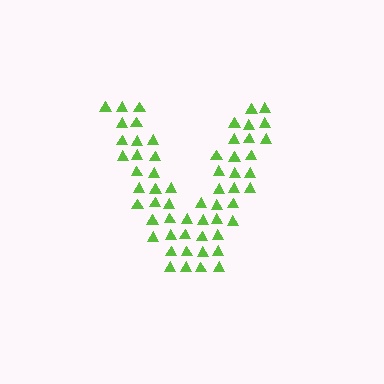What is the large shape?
The large shape is the letter V.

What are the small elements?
The small elements are triangles.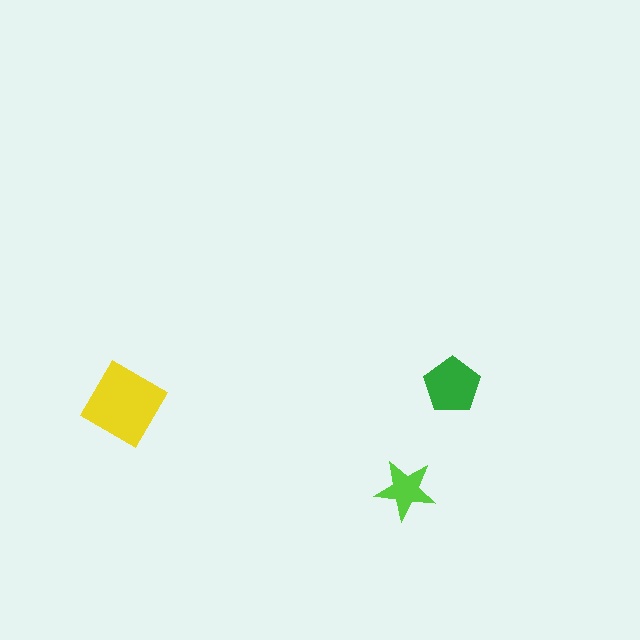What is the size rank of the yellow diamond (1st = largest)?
1st.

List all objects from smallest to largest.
The lime star, the green pentagon, the yellow diamond.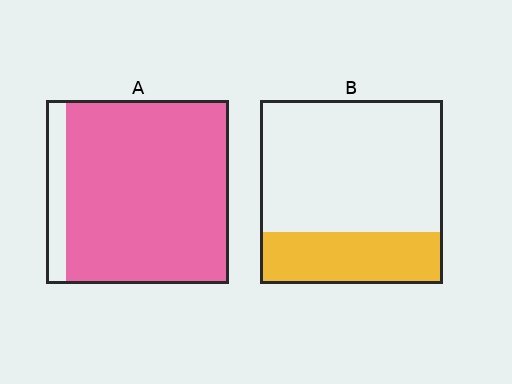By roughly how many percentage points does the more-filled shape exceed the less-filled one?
By roughly 60 percentage points (A over B).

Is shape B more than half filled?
No.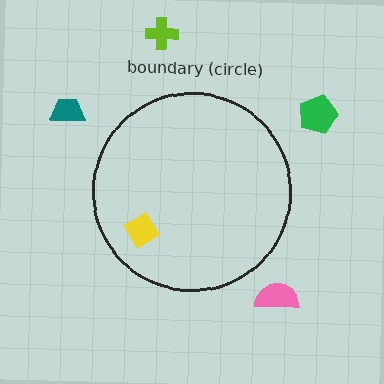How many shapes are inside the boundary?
1 inside, 4 outside.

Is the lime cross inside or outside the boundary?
Outside.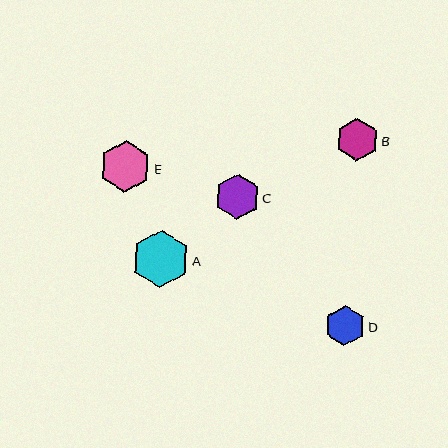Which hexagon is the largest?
Hexagon A is the largest with a size of approximately 58 pixels.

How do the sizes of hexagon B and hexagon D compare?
Hexagon B and hexagon D are approximately the same size.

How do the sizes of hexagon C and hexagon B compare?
Hexagon C and hexagon B are approximately the same size.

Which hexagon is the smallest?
Hexagon D is the smallest with a size of approximately 41 pixels.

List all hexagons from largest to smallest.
From largest to smallest: A, E, C, B, D.